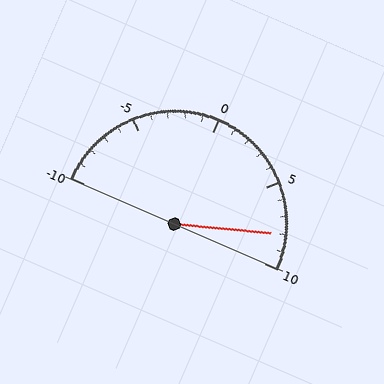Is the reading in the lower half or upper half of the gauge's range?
The reading is in the upper half of the range (-10 to 10).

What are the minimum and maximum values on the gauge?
The gauge ranges from -10 to 10.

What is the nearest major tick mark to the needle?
The nearest major tick mark is 10.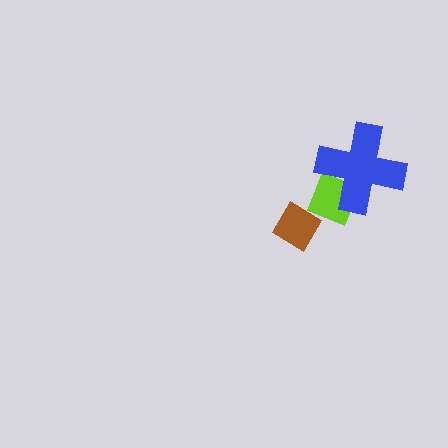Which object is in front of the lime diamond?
The blue cross is in front of the lime diamond.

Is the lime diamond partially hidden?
Yes, it is partially covered by another shape.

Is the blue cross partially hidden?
No, no other shape covers it.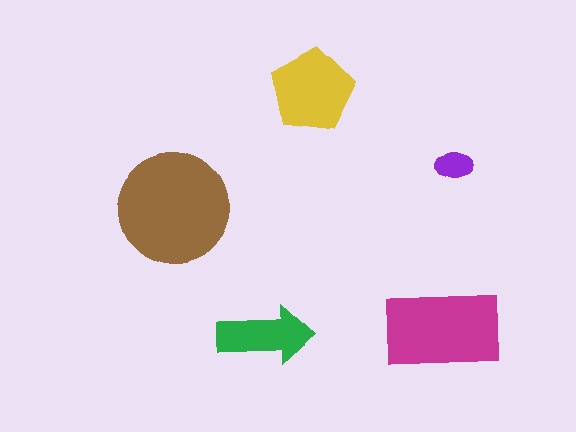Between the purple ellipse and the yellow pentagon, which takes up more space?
The yellow pentagon.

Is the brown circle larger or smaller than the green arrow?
Larger.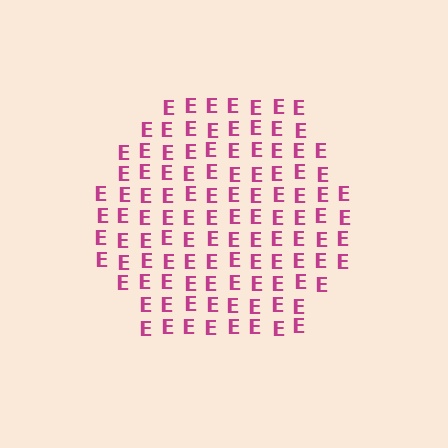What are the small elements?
The small elements are letter E's.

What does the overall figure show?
The overall figure shows a hexagon.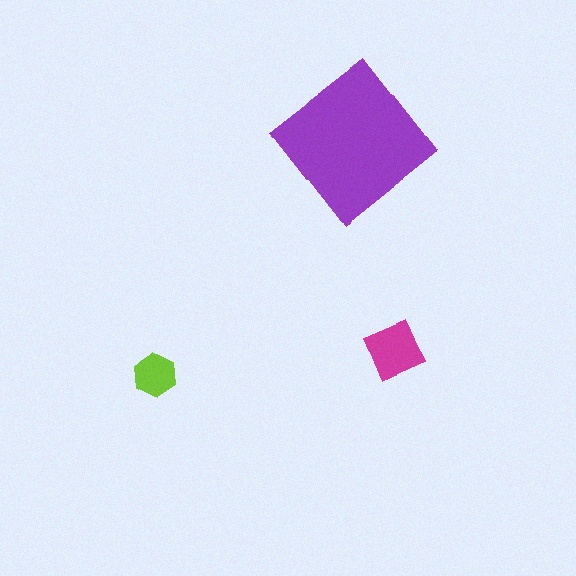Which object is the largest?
The purple diamond.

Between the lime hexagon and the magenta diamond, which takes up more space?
The magenta diamond.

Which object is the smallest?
The lime hexagon.